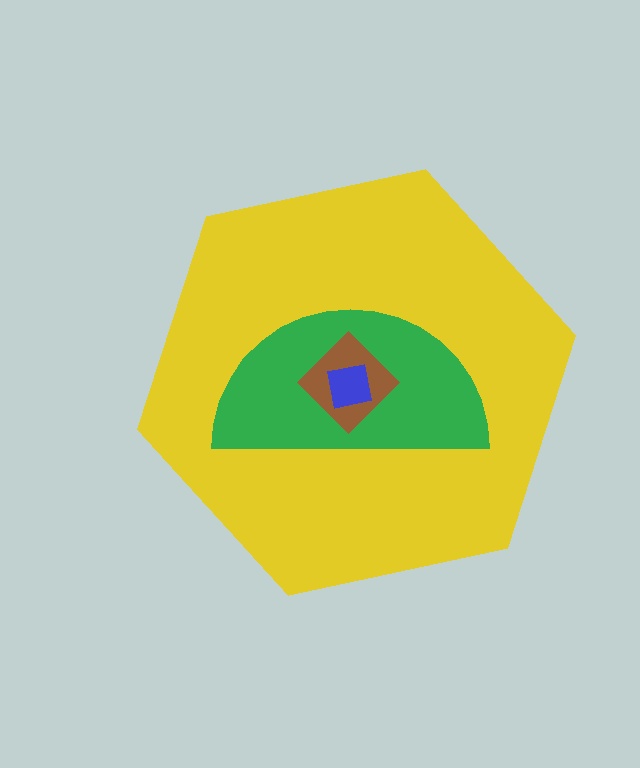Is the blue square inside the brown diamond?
Yes.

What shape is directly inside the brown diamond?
The blue square.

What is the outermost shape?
The yellow hexagon.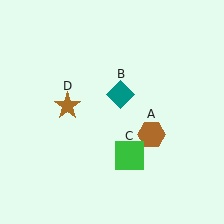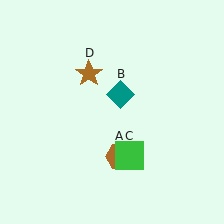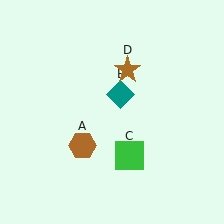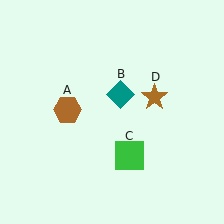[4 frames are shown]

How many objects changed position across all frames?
2 objects changed position: brown hexagon (object A), brown star (object D).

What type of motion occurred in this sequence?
The brown hexagon (object A), brown star (object D) rotated clockwise around the center of the scene.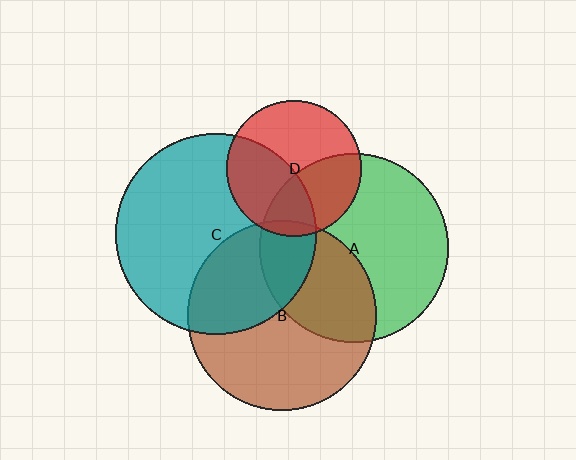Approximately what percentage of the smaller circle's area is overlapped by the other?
Approximately 35%.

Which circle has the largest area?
Circle C (teal).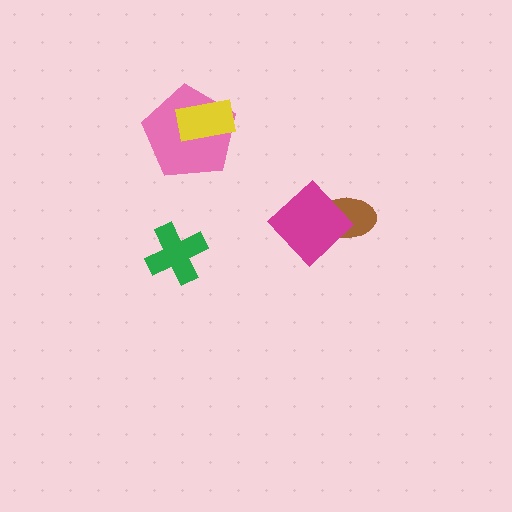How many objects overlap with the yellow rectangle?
1 object overlaps with the yellow rectangle.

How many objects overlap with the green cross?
0 objects overlap with the green cross.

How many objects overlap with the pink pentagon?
1 object overlaps with the pink pentagon.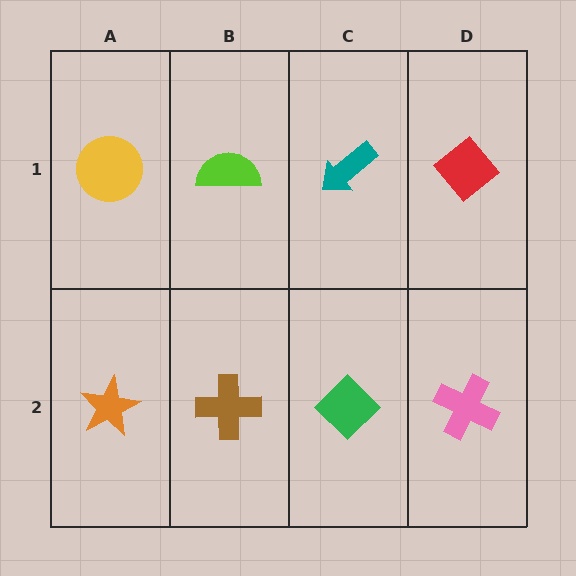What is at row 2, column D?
A pink cross.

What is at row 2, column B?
A brown cross.